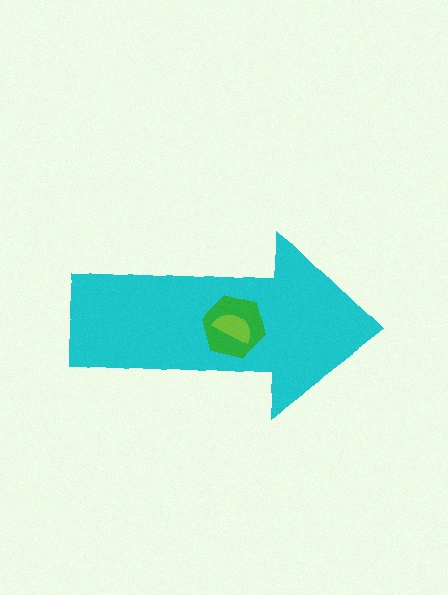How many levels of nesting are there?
3.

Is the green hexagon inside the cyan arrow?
Yes.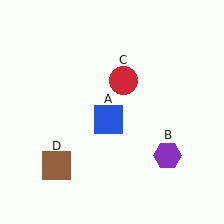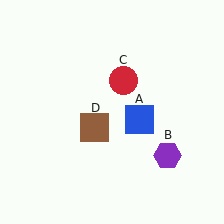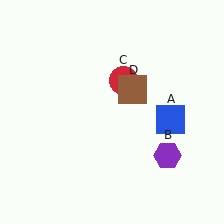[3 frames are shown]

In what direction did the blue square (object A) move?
The blue square (object A) moved right.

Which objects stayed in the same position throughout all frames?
Purple hexagon (object B) and red circle (object C) remained stationary.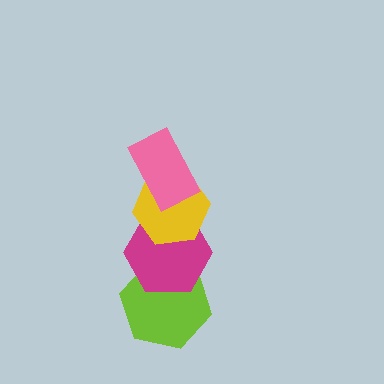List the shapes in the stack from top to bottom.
From top to bottom: the pink rectangle, the yellow hexagon, the magenta hexagon, the lime hexagon.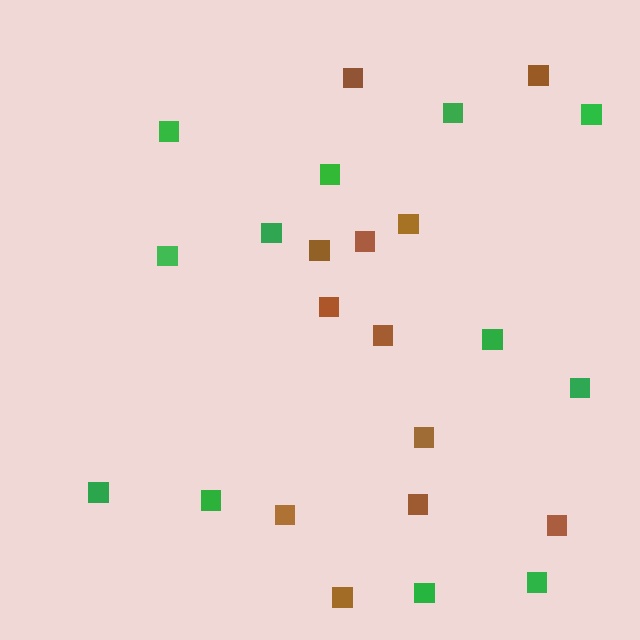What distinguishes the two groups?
There are 2 groups: one group of green squares (12) and one group of brown squares (12).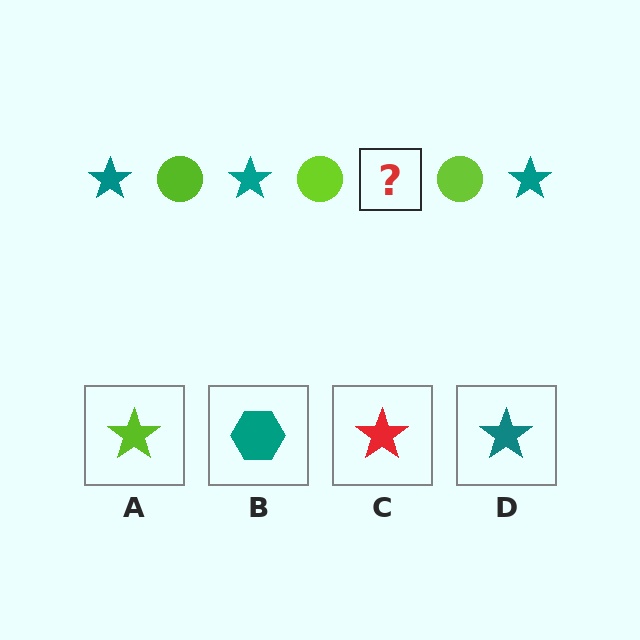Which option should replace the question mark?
Option D.